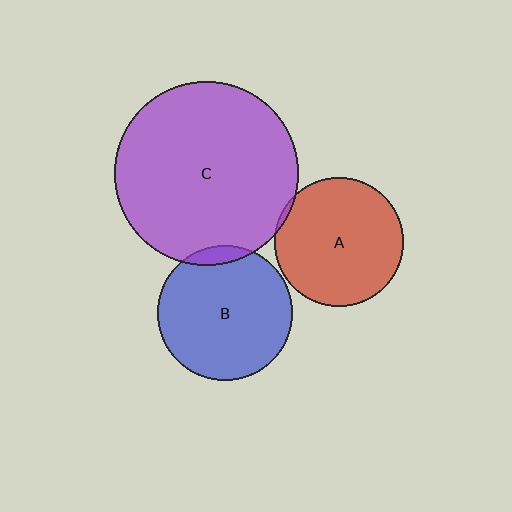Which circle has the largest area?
Circle C (purple).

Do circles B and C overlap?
Yes.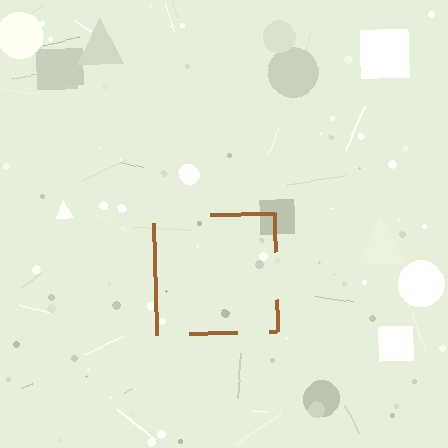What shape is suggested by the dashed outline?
The dashed outline suggests a square.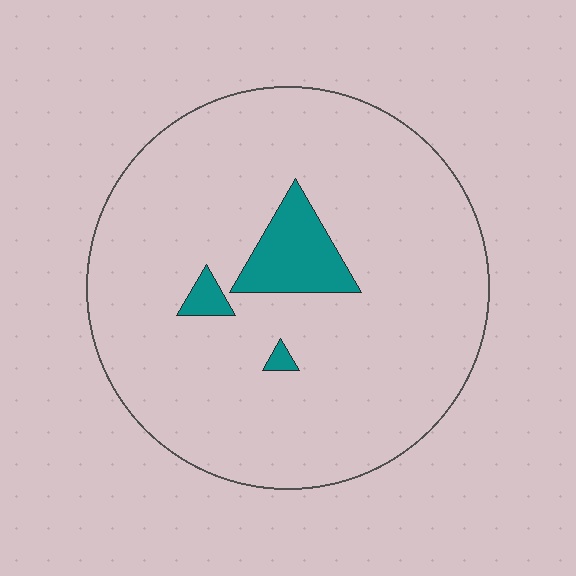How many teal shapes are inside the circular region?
3.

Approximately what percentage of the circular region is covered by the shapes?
Approximately 10%.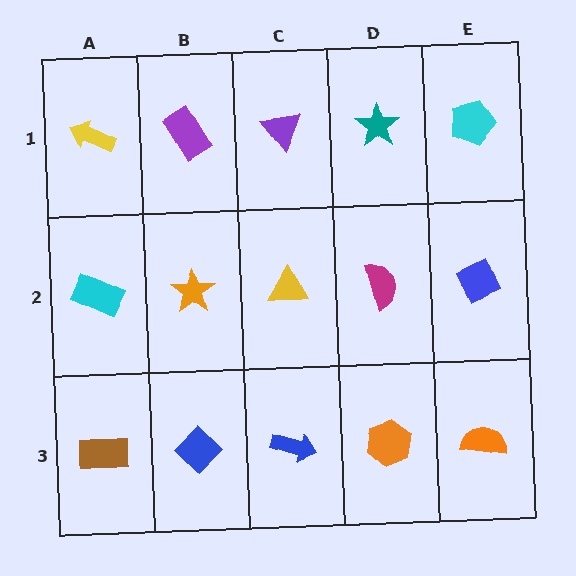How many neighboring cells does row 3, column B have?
3.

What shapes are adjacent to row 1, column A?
A cyan rectangle (row 2, column A), a purple rectangle (row 1, column B).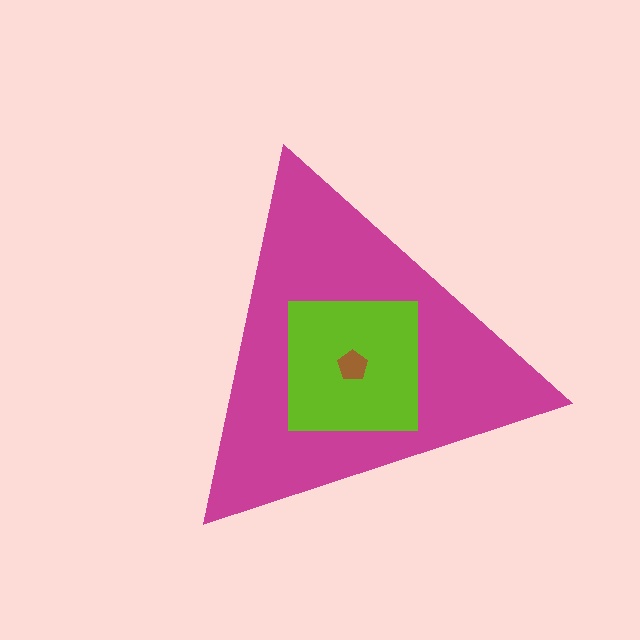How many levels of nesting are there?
3.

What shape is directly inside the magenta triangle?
The lime square.